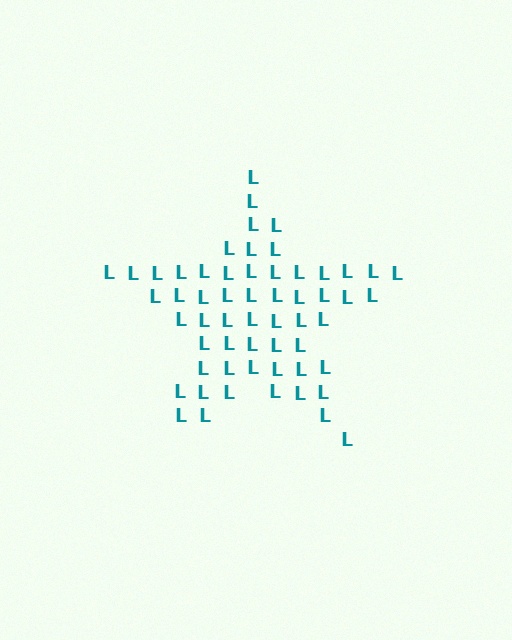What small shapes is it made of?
It is made of small letter L's.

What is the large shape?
The large shape is a star.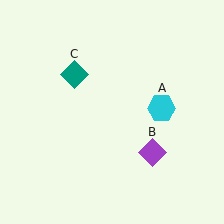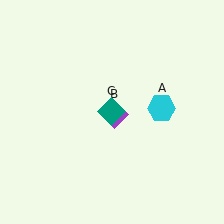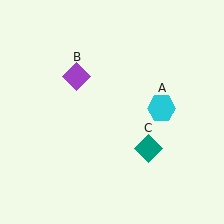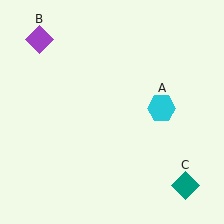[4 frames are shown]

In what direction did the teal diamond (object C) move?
The teal diamond (object C) moved down and to the right.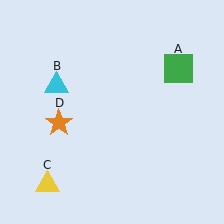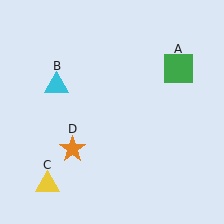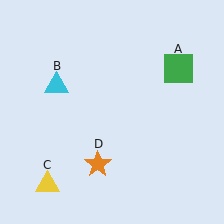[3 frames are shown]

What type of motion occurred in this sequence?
The orange star (object D) rotated counterclockwise around the center of the scene.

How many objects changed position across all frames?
1 object changed position: orange star (object D).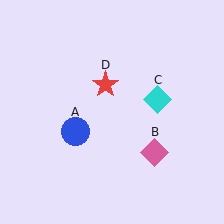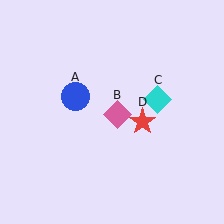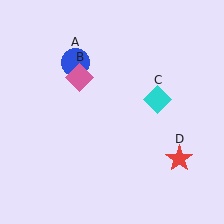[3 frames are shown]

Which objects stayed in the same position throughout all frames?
Cyan diamond (object C) remained stationary.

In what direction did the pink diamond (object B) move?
The pink diamond (object B) moved up and to the left.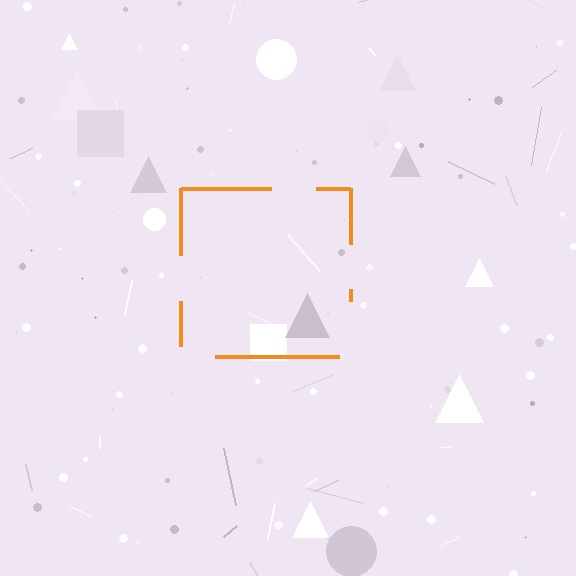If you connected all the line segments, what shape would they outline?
They would outline a square.